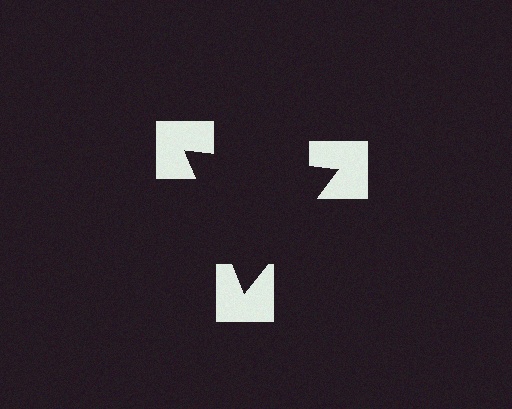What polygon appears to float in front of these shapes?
An illusory triangle — its edges are inferred from the aligned wedge cuts in the notched squares, not physically drawn.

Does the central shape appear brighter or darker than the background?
It typically appears slightly darker than the background, even though no actual brightness change is drawn.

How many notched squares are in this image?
There are 3 — one at each vertex of the illusory triangle.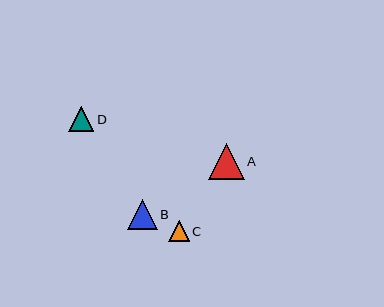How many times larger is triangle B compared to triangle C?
Triangle B is approximately 1.5 times the size of triangle C.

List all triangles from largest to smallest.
From largest to smallest: A, B, D, C.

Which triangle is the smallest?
Triangle C is the smallest with a size of approximately 21 pixels.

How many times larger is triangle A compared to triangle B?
Triangle A is approximately 1.2 times the size of triangle B.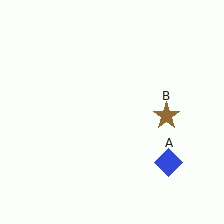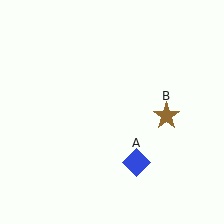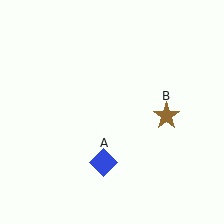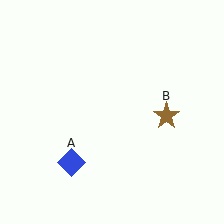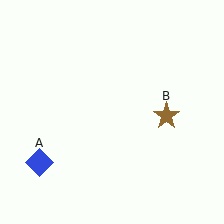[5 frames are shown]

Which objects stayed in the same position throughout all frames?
Brown star (object B) remained stationary.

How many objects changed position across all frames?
1 object changed position: blue diamond (object A).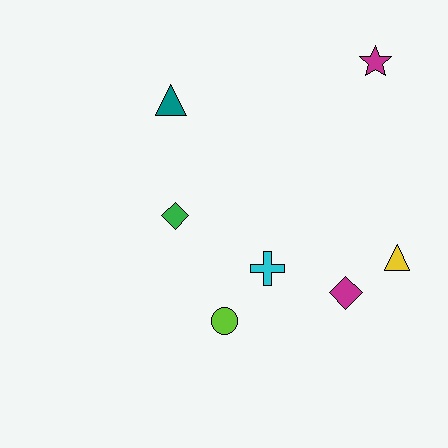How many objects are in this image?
There are 7 objects.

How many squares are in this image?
There are no squares.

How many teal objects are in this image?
There is 1 teal object.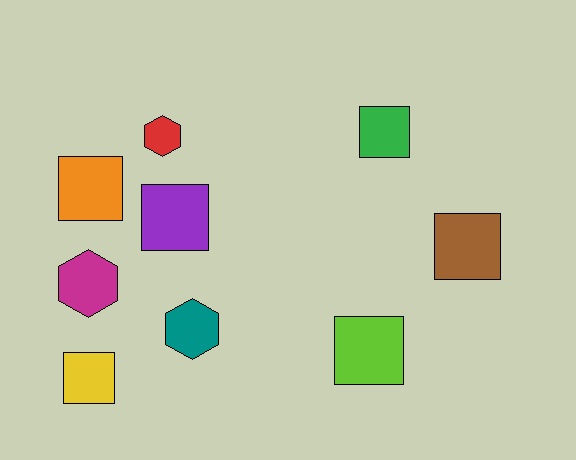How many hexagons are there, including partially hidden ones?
There are 3 hexagons.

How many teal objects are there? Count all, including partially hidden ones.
There is 1 teal object.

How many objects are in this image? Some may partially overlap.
There are 9 objects.